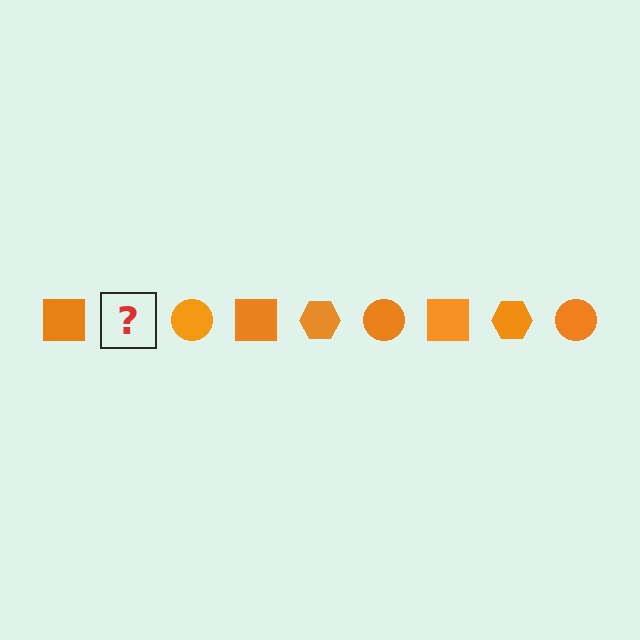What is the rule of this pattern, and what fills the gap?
The rule is that the pattern cycles through square, hexagon, circle shapes in orange. The gap should be filled with an orange hexagon.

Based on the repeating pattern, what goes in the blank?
The blank should be an orange hexagon.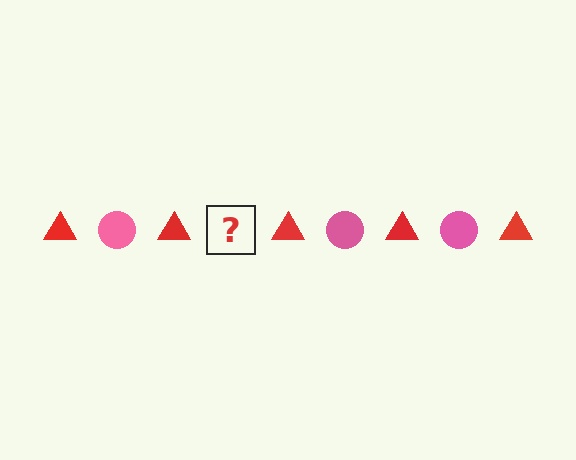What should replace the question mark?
The question mark should be replaced with a pink circle.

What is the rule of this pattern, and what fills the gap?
The rule is that the pattern alternates between red triangle and pink circle. The gap should be filled with a pink circle.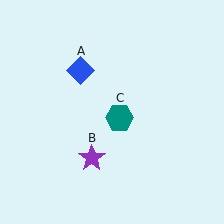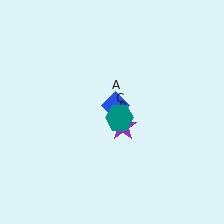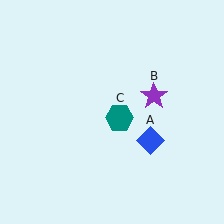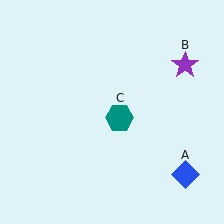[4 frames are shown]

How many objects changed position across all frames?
2 objects changed position: blue diamond (object A), purple star (object B).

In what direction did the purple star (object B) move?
The purple star (object B) moved up and to the right.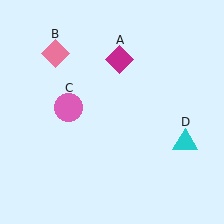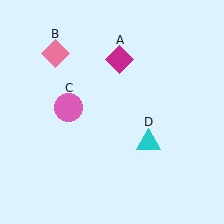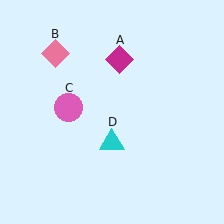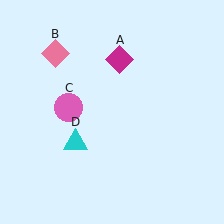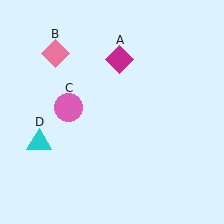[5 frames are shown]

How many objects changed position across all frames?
1 object changed position: cyan triangle (object D).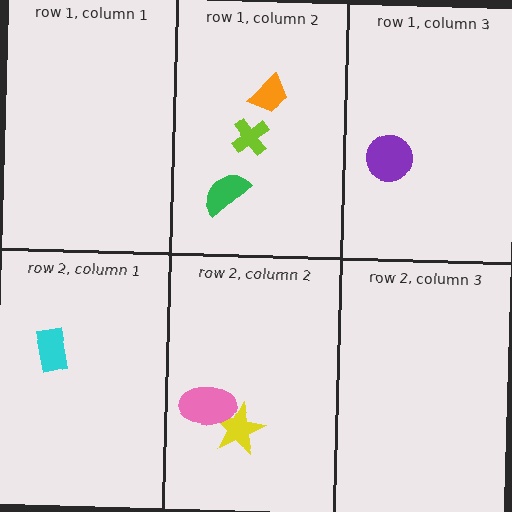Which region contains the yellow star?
The row 2, column 2 region.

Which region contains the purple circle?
The row 1, column 3 region.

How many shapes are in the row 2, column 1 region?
1.